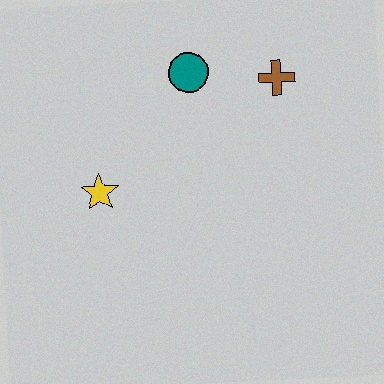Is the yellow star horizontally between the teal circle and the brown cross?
No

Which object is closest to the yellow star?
The teal circle is closest to the yellow star.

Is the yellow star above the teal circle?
No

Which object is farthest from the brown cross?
The yellow star is farthest from the brown cross.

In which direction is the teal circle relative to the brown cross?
The teal circle is to the left of the brown cross.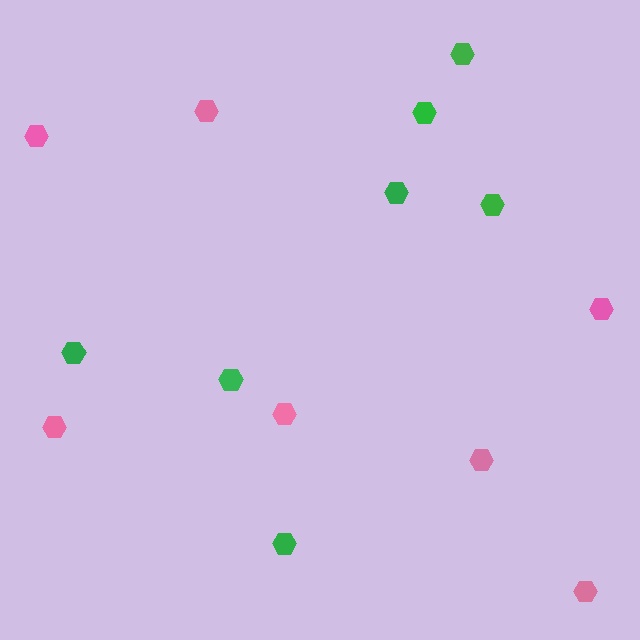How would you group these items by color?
There are 2 groups: one group of pink hexagons (7) and one group of green hexagons (7).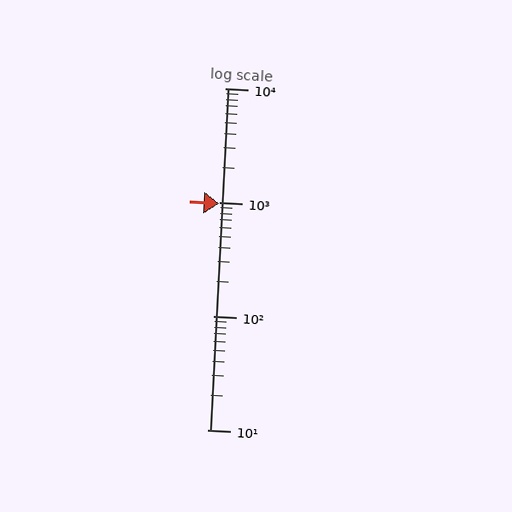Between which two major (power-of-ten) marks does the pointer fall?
The pointer is between 100 and 1000.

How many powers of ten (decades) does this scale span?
The scale spans 3 decades, from 10 to 10000.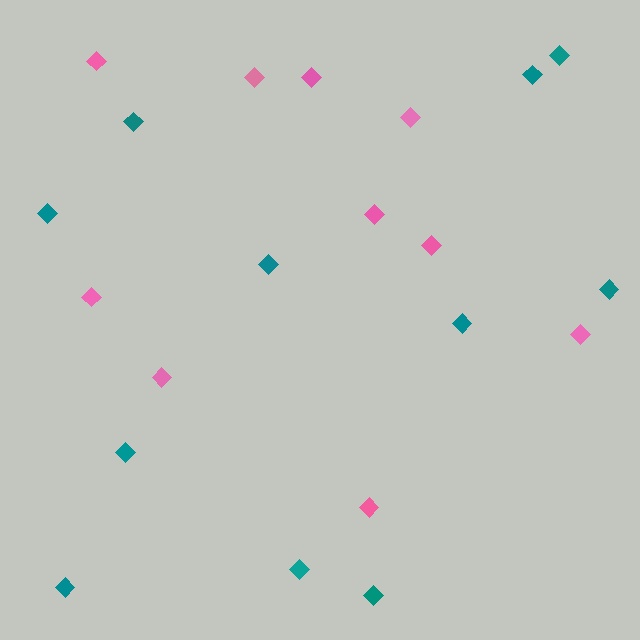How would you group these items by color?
There are 2 groups: one group of pink diamonds (10) and one group of teal diamonds (11).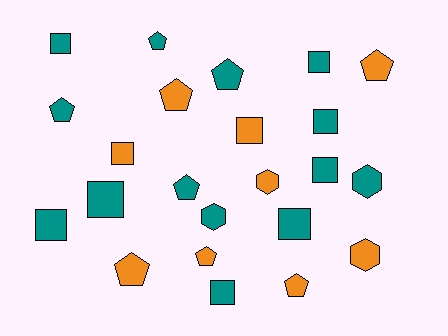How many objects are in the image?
There are 23 objects.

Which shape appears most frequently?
Square, with 10 objects.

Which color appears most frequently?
Teal, with 14 objects.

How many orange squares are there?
There are 2 orange squares.